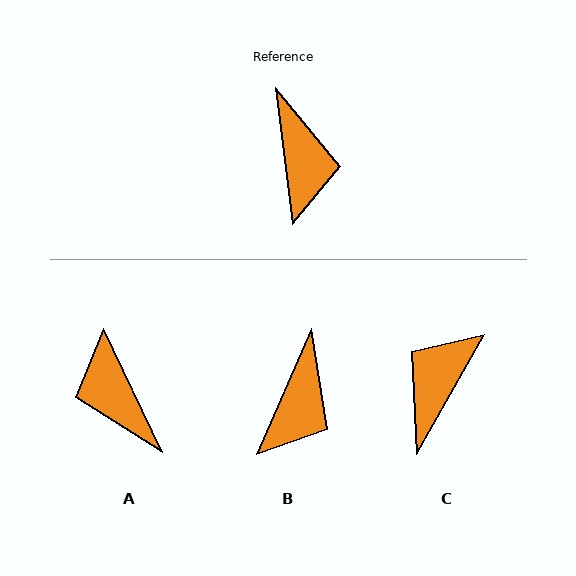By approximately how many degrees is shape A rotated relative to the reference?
Approximately 162 degrees clockwise.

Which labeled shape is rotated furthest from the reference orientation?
A, about 162 degrees away.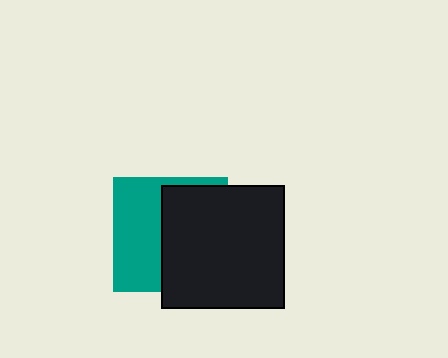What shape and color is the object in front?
The object in front is a black square.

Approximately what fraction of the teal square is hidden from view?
Roughly 54% of the teal square is hidden behind the black square.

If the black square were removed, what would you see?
You would see the complete teal square.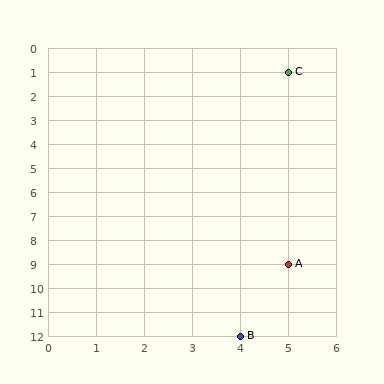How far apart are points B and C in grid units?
Points B and C are 1 column and 11 rows apart (about 11.0 grid units diagonally).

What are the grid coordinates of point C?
Point C is at grid coordinates (5, 1).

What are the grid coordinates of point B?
Point B is at grid coordinates (4, 12).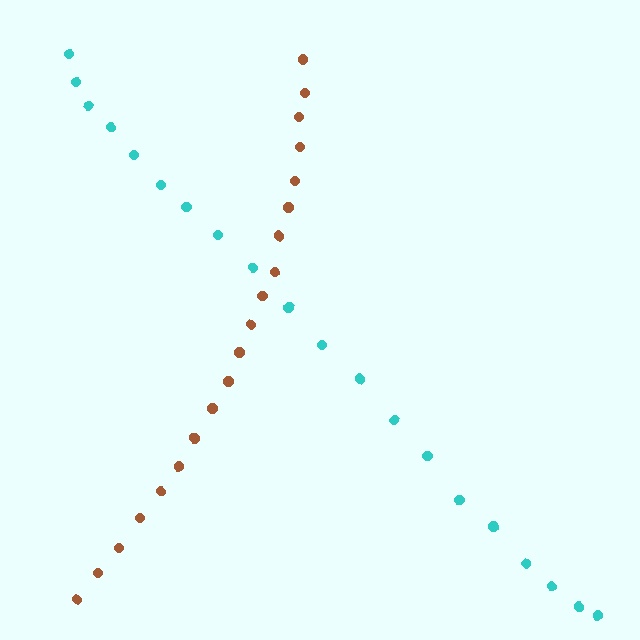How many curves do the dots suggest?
There are 2 distinct paths.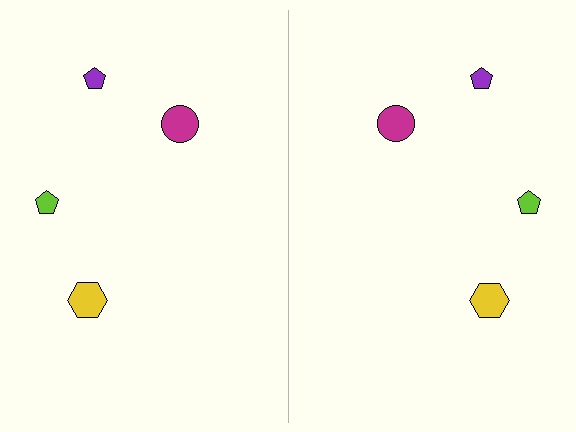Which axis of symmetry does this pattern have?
The pattern has a vertical axis of symmetry running through the center of the image.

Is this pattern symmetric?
Yes, this pattern has bilateral (reflection) symmetry.